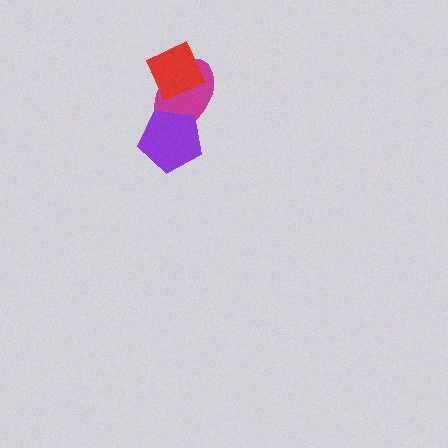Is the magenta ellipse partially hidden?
Yes, it is partially covered by another shape.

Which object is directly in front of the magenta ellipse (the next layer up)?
The red diamond is directly in front of the magenta ellipse.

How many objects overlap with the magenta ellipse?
2 objects overlap with the magenta ellipse.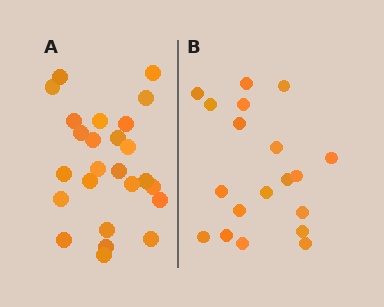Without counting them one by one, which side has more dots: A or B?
Region A (the left region) has more dots.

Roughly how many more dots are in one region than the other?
Region A has about 6 more dots than region B.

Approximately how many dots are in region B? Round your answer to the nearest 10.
About 20 dots. (The exact count is 19, which rounds to 20.)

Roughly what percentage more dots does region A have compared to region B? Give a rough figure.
About 30% more.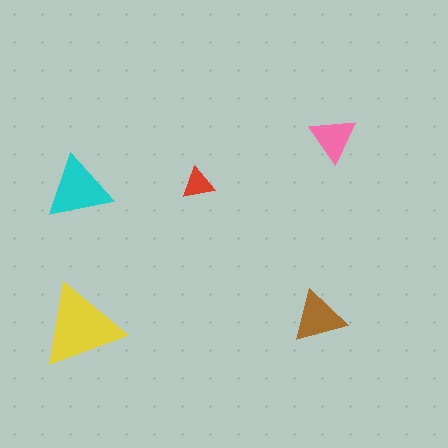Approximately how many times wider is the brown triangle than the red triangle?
About 1.5 times wider.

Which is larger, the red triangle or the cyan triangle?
The cyan one.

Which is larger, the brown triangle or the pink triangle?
The brown one.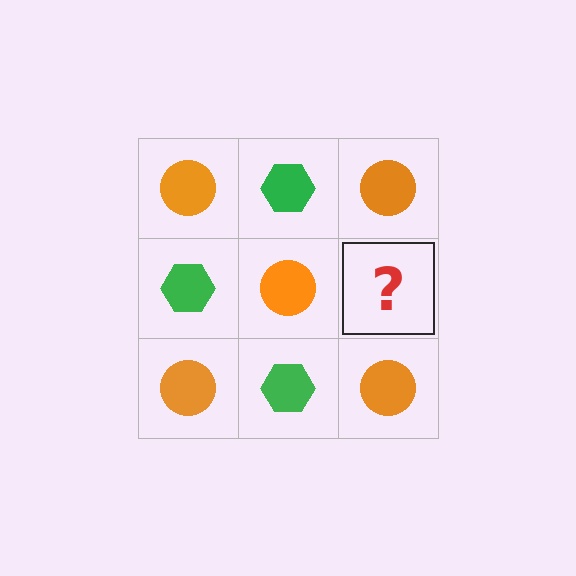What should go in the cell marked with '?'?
The missing cell should contain a green hexagon.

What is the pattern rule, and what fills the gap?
The rule is that it alternates orange circle and green hexagon in a checkerboard pattern. The gap should be filled with a green hexagon.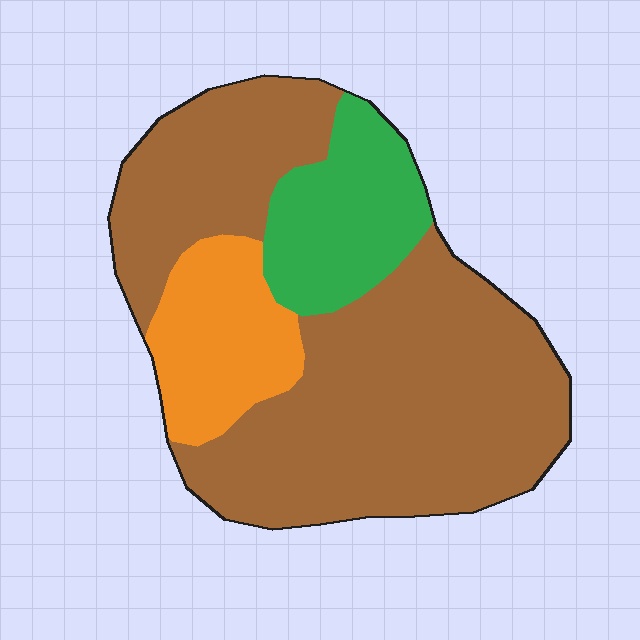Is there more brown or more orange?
Brown.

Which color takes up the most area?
Brown, at roughly 70%.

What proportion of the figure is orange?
Orange covers around 15% of the figure.